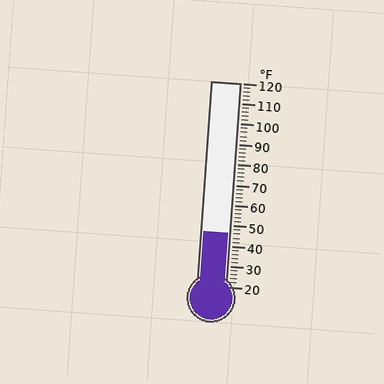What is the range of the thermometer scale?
The thermometer scale ranges from 20°F to 120°F.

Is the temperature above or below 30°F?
The temperature is above 30°F.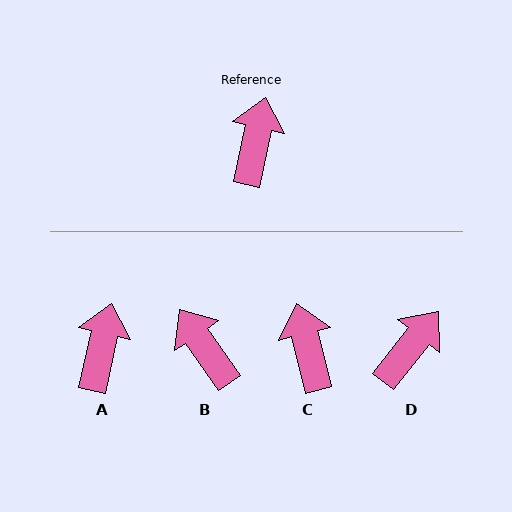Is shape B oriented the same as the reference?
No, it is off by about 47 degrees.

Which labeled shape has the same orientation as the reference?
A.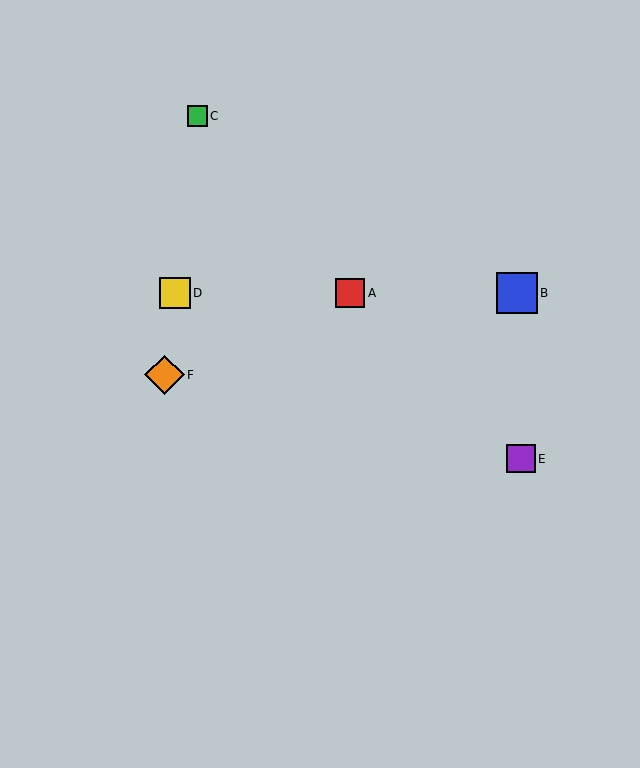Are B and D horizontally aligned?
Yes, both are at y≈293.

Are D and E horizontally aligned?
No, D is at y≈293 and E is at y≈459.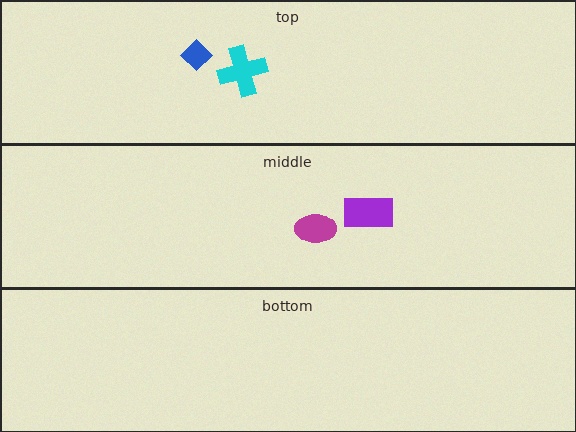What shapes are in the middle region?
The magenta ellipse, the purple rectangle.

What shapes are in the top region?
The cyan cross, the blue diamond.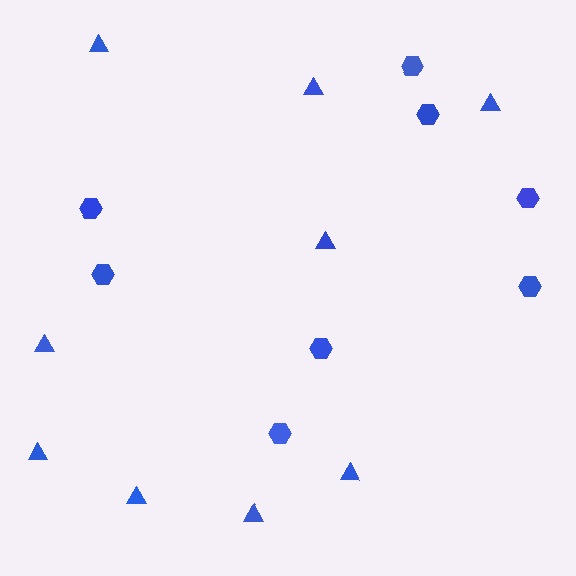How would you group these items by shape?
There are 2 groups: one group of hexagons (8) and one group of triangles (9).